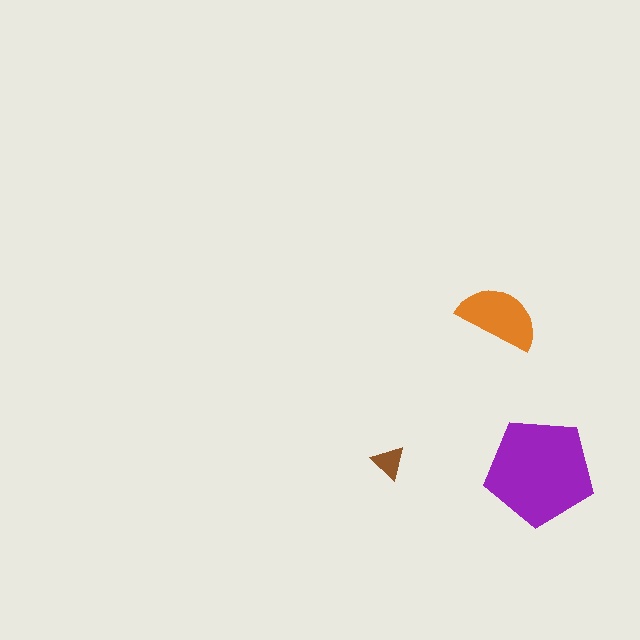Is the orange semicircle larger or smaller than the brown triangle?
Larger.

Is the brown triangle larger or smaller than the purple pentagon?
Smaller.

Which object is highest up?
The orange semicircle is topmost.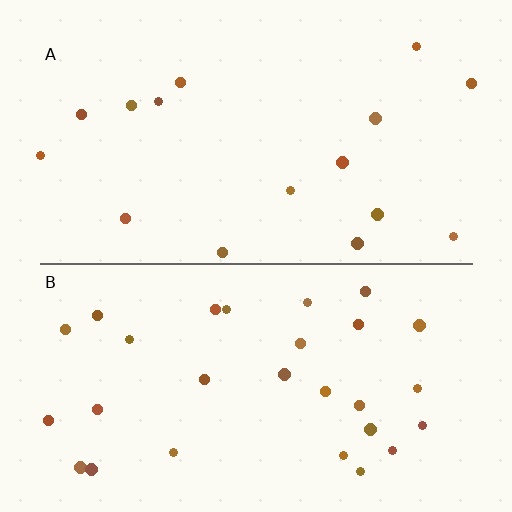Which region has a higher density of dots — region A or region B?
B (the bottom).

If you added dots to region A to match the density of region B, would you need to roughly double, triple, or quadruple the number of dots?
Approximately double.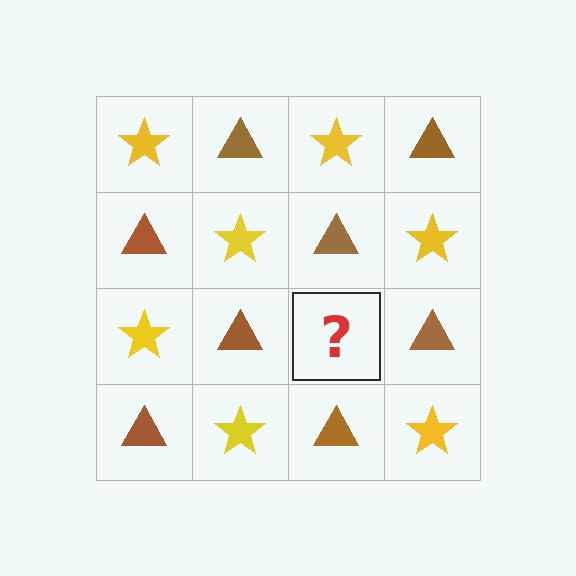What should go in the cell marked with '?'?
The missing cell should contain a yellow star.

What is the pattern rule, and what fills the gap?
The rule is that it alternates yellow star and brown triangle in a checkerboard pattern. The gap should be filled with a yellow star.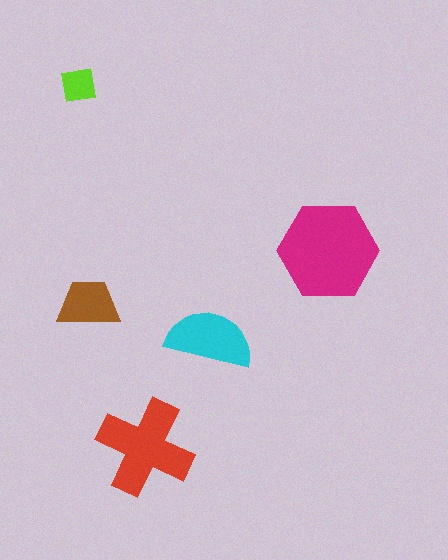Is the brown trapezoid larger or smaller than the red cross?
Smaller.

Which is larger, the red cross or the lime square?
The red cross.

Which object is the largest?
The magenta hexagon.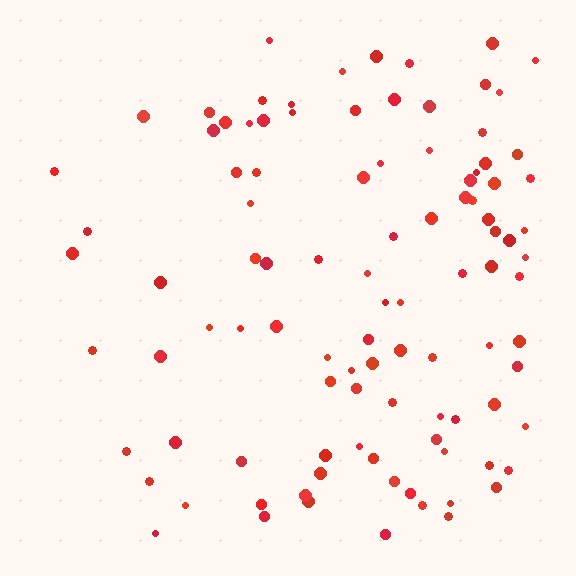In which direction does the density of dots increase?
From left to right, with the right side densest.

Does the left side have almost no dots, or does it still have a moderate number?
Still a moderate number, just noticeably fewer than the right.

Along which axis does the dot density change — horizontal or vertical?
Horizontal.